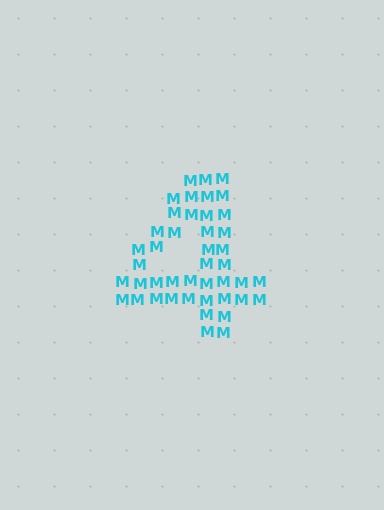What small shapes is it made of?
It is made of small letter M's.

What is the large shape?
The large shape is the digit 4.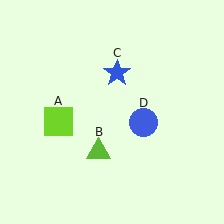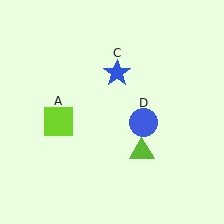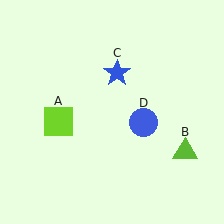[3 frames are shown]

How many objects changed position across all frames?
1 object changed position: lime triangle (object B).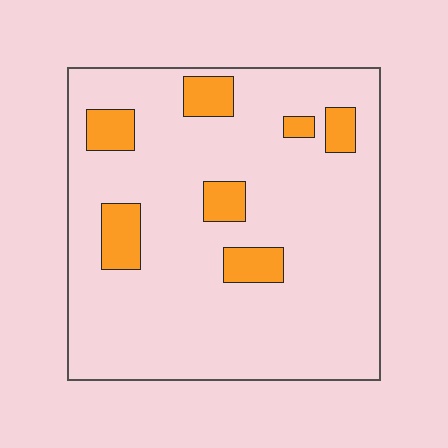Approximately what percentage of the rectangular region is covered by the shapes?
Approximately 15%.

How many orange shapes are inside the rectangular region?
7.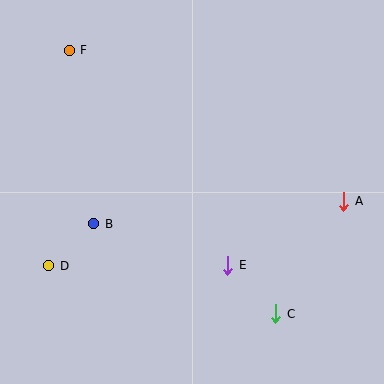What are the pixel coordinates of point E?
Point E is at (228, 265).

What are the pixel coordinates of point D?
Point D is at (49, 266).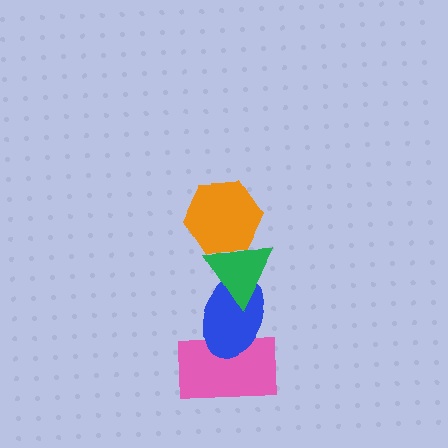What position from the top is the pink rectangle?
The pink rectangle is 4th from the top.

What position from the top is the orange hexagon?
The orange hexagon is 1st from the top.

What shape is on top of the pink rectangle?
The blue ellipse is on top of the pink rectangle.